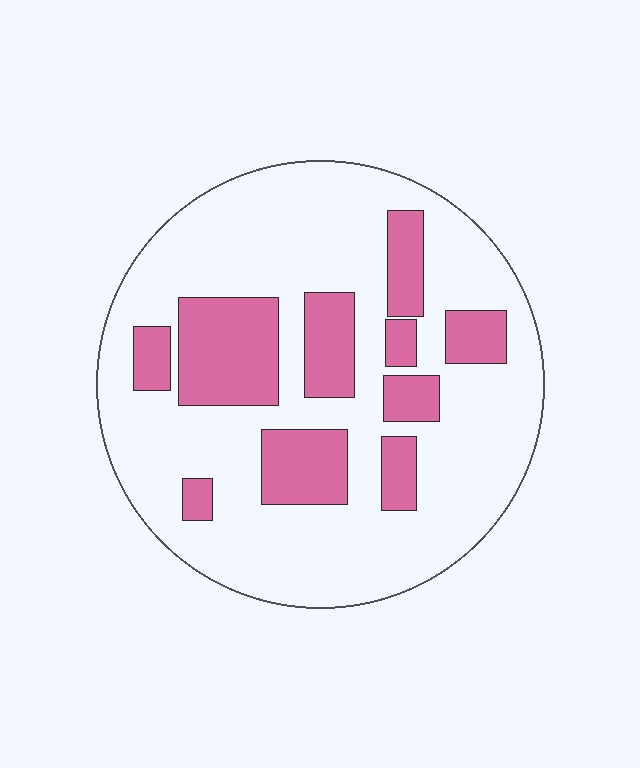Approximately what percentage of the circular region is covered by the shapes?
Approximately 25%.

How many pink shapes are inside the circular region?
10.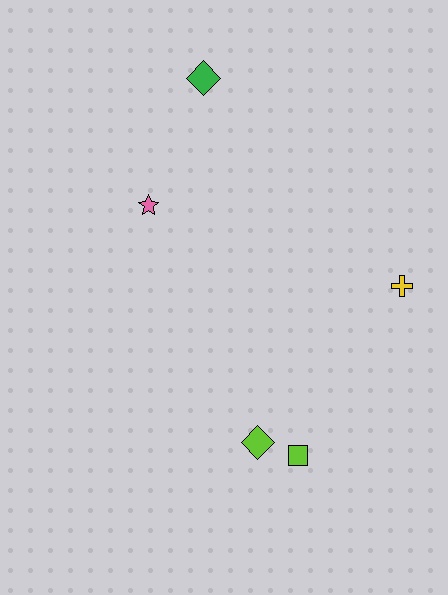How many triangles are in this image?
There are no triangles.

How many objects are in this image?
There are 5 objects.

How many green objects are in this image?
There is 1 green object.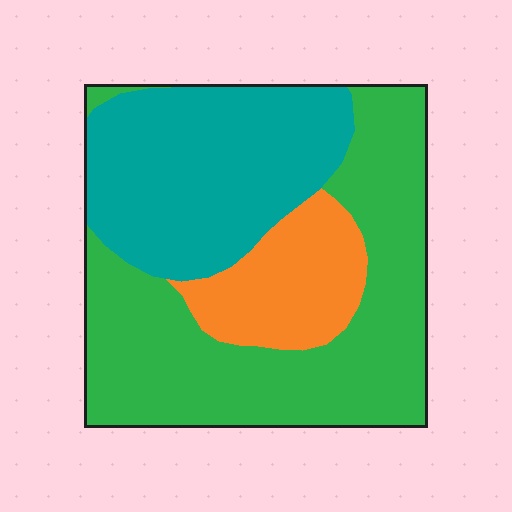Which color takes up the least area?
Orange, at roughly 15%.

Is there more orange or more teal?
Teal.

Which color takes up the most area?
Green, at roughly 50%.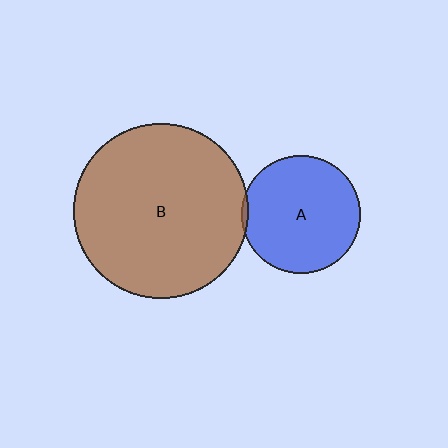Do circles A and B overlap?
Yes.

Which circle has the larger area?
Circle B (brown).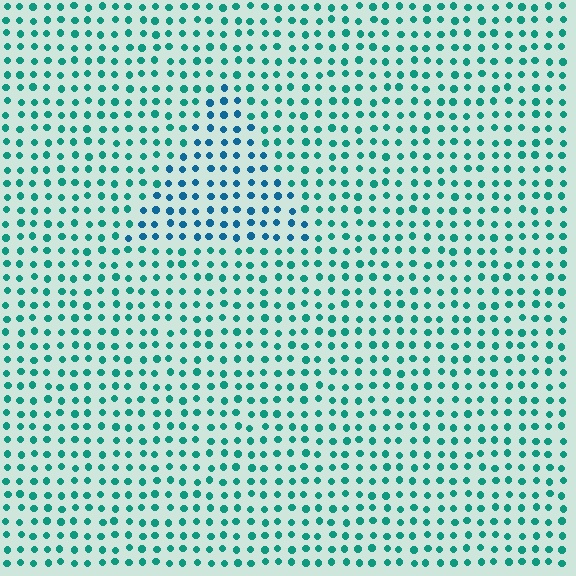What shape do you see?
I see a triangle.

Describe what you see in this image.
The image is filled with small teal elements in a uniform arrangement. A triangle-shaped region is visible where the elements are tinted to a slightly different hue, forming a subtle color boundary.